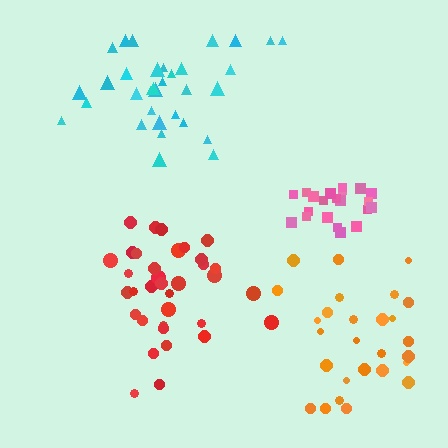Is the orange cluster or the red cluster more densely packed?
Red.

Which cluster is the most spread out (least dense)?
Orange.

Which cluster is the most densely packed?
Pink.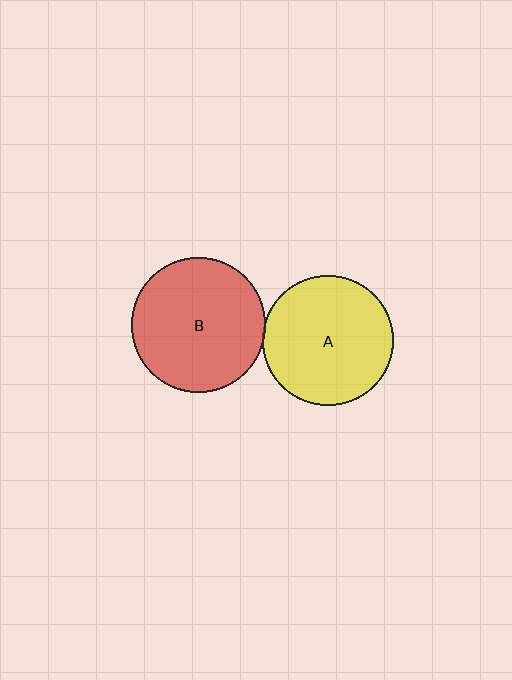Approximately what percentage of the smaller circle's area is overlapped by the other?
Approximately 5%.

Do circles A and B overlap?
Yes.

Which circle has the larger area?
Circle B (red).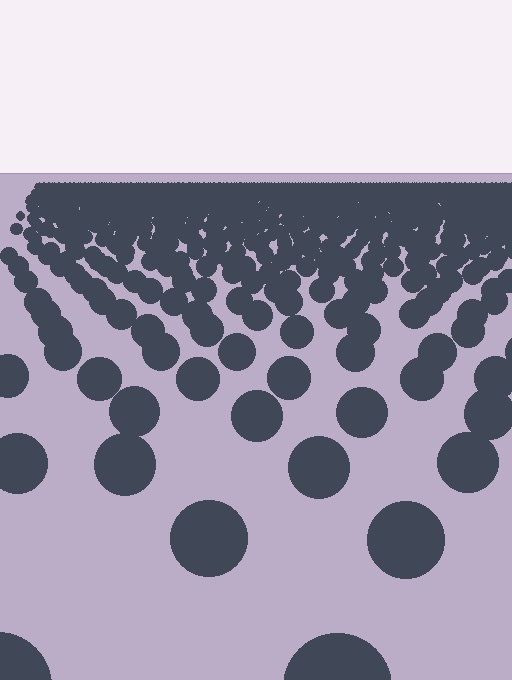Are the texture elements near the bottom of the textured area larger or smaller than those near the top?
Larger. Near the bottom, elements are closer to the viewer and appear at a bigger on-screen size.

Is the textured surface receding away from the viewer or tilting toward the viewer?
The surface is receding away from the viewer. Texture elements get smaller and denser toward the top.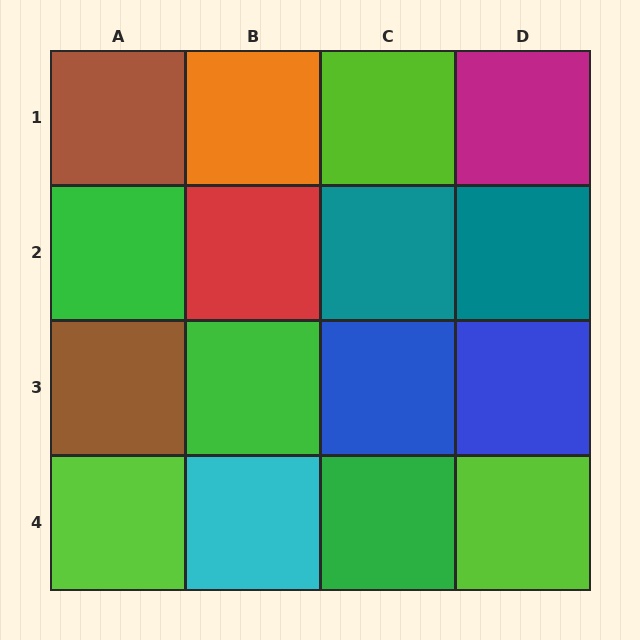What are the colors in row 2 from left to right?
Green, red, teal, teal.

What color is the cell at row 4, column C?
Green.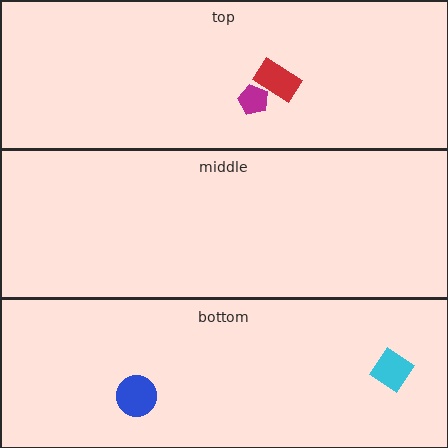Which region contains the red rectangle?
The top region.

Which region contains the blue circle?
The bottom region.